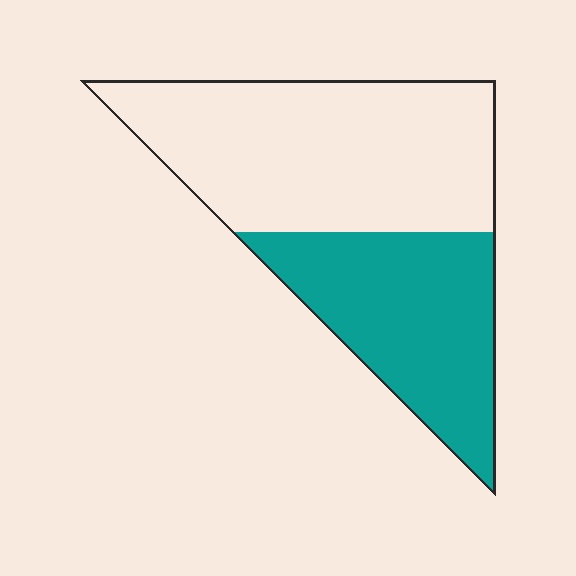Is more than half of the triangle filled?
No.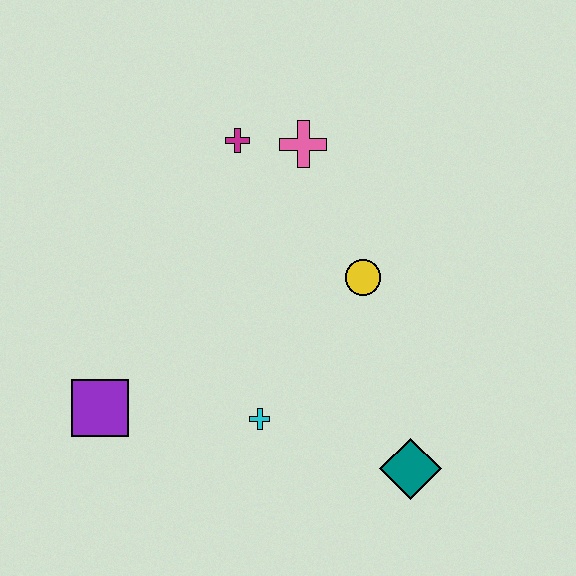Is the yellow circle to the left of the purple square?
No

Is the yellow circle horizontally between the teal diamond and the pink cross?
Yes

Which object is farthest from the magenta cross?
The teal diamond is farthest from the magenta cross.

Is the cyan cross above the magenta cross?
No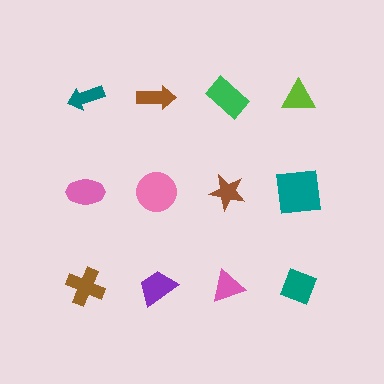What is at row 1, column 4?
A lime triangle.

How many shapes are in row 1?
4 shapes.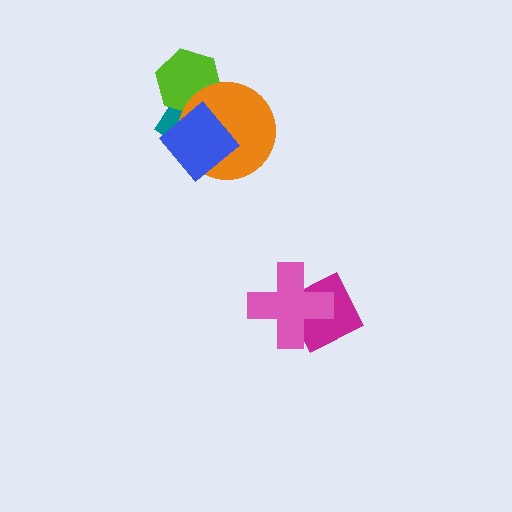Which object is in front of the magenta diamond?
The pink cross is in front of the magenta diamond.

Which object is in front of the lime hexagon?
The orange circle is in front of the lime hexagon.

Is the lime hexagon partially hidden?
Yes, it is partially covered by another shape.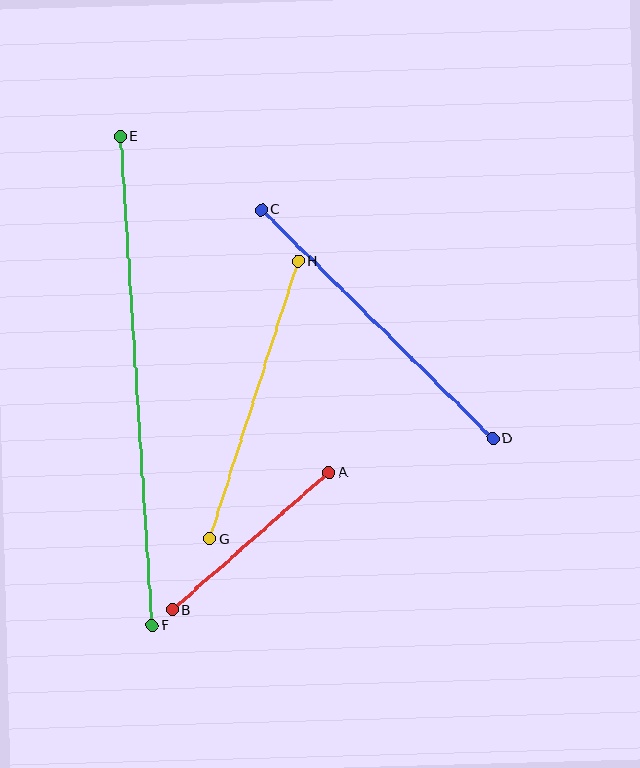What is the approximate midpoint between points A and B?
The midpoint is at approximately (251, 541) pixels.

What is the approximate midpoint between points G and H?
The midpoint is at approximately (254, 400) pixels.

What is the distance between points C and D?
The distance is approximately 326 pixels.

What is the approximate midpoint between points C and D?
The midpoint is at approximately (377, 324) pixels.